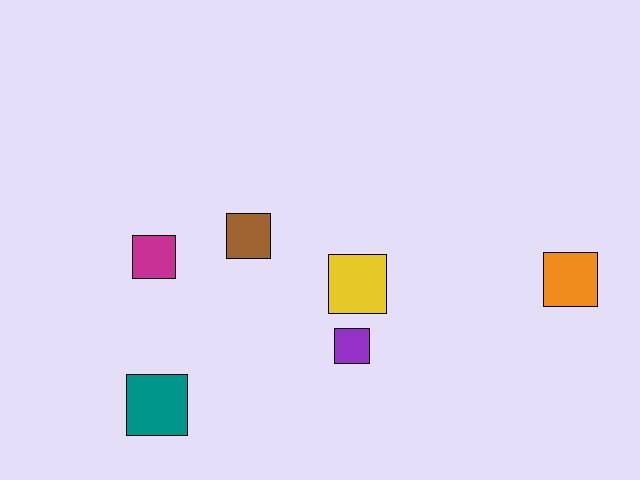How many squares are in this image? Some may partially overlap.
There are 6 squares.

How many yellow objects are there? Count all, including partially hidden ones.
There is 1 yellow object.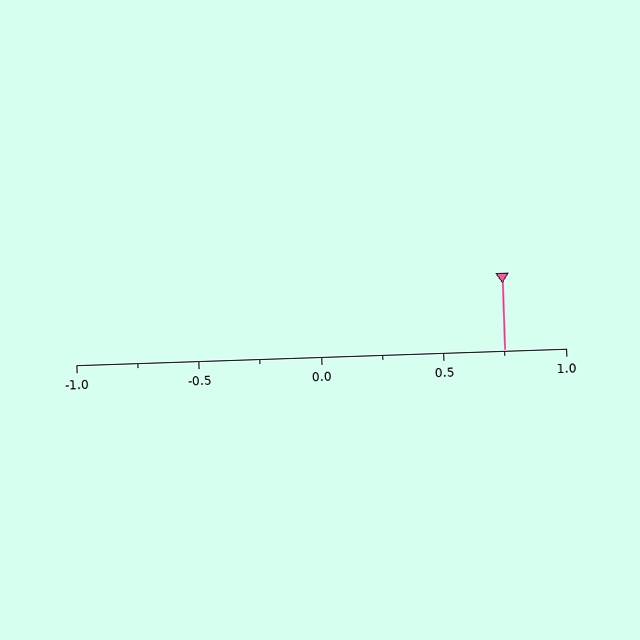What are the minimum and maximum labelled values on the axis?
The axis runs from -1.0 to 1.0.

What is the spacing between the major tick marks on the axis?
The major ticks are spaced 0.5 apart.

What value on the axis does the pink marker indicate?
The marker indicates approximately 0.75.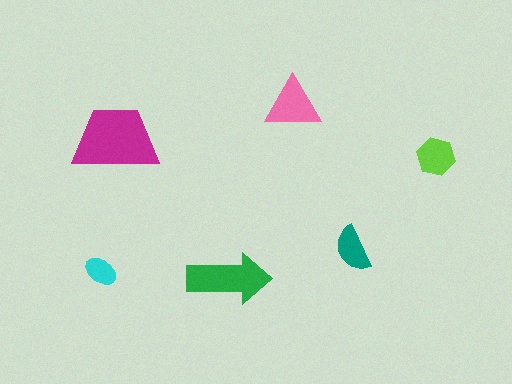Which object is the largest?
The magenta trapezoid.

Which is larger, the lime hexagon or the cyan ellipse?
The lime hexagon.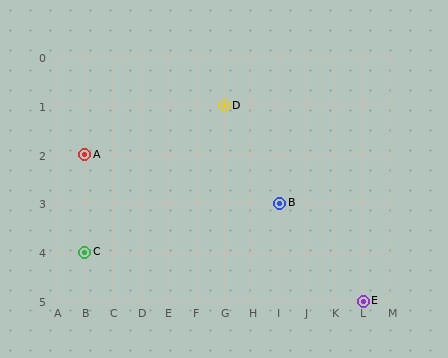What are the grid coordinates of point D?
Point D is at grid coordinates (G, 1).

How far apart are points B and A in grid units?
Points B and A are 7 columns and 1 row apart (about 7.1 grid units diagonally).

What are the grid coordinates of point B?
Point B is at grid coordinates (I, 3).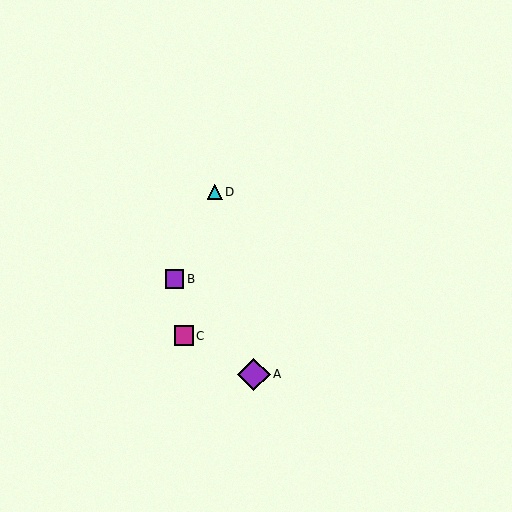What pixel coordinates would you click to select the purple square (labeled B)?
Click at (175, 279) to select the purple square B.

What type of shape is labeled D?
Shape D is a cyan triangle.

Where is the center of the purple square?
The center of the purple square is at (175, 279).